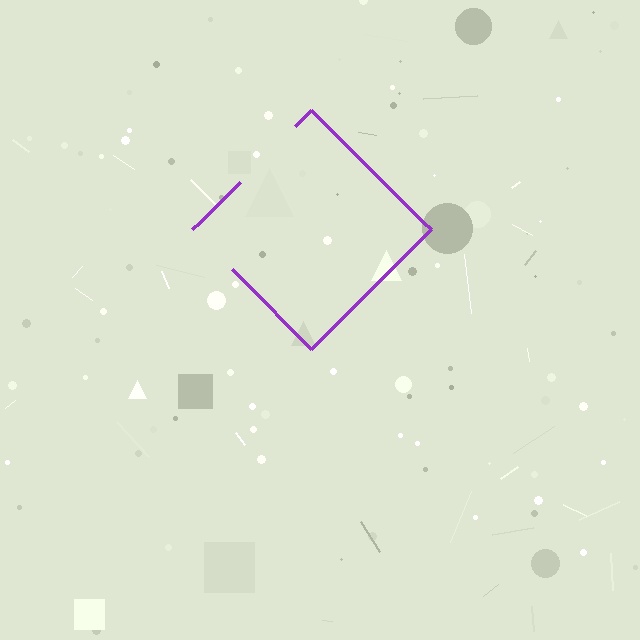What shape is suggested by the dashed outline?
The dashed outline suggests a diamond.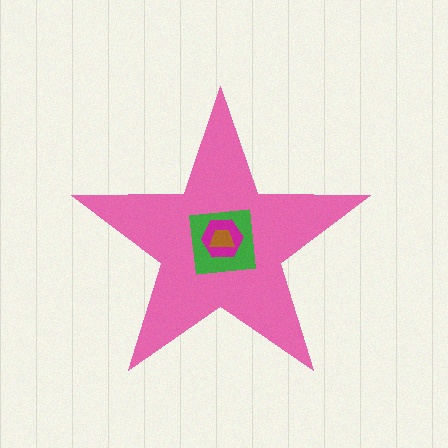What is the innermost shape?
The brown trapezoid.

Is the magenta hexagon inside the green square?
Yes.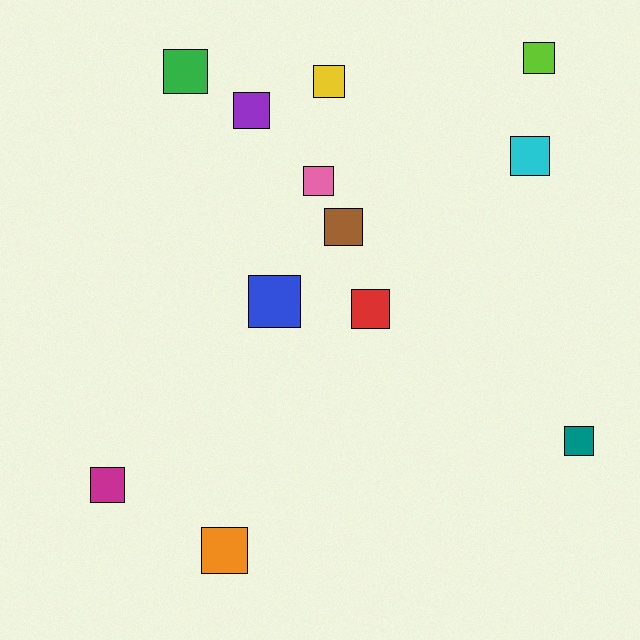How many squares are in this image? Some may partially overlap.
There are 12 squares.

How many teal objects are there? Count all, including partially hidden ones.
There is 1 teal object.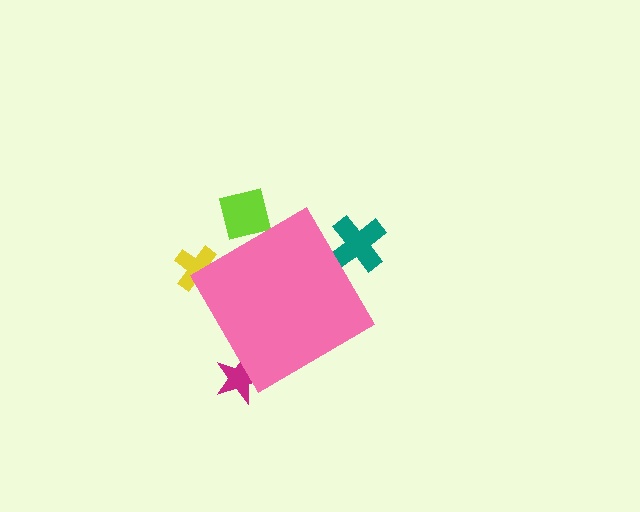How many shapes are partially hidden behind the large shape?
4 shapes are partially hidden.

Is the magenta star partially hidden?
Yes, the magenta star is partially hidden behind the pink diamond.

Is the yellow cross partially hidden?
Yes, the yellow cross is partially hidden behind the pink diamond.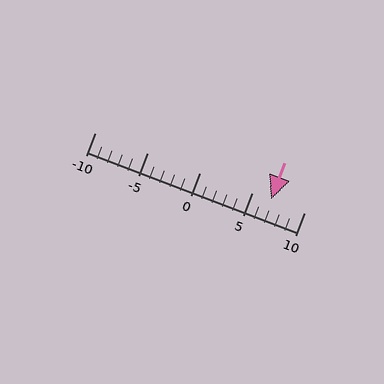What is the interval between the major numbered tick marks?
The major tick marks are spaced 5 units apart.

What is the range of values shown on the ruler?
The ruler shows values from -10 to 10.